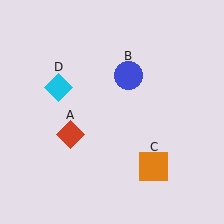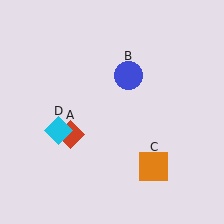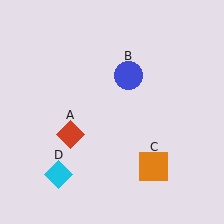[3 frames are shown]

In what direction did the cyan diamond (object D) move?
The cyan diamond (object D) moved down.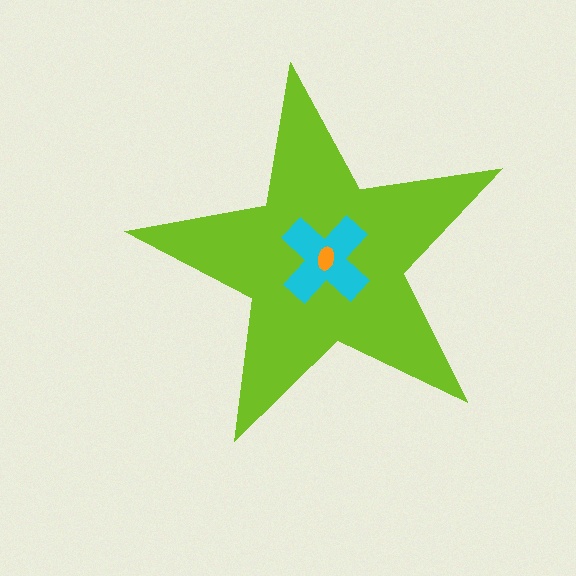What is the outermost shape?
The lime star.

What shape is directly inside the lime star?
The cyan cross.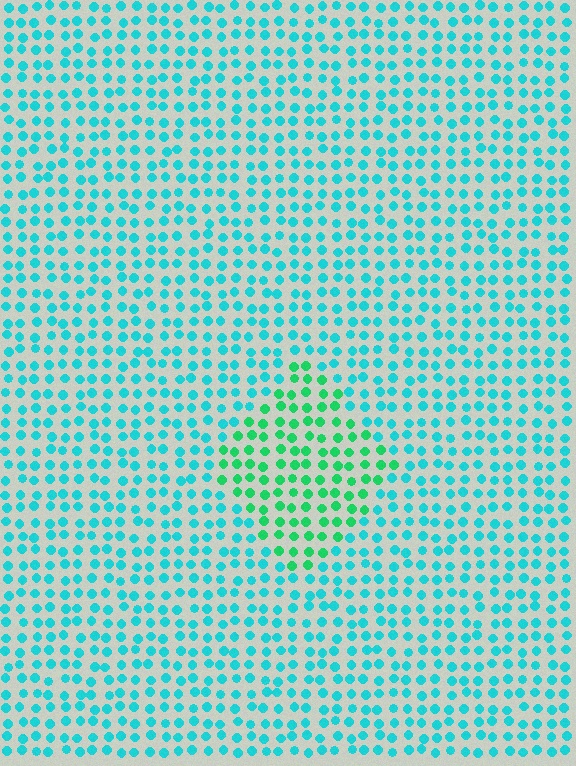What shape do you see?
I see a diamond.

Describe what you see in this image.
The image is filled with small cyan elements in a uniform arrangement. A diamond-shaped region is visible where the elements are tinted to a slightly different hue, forming a subtle color boundary.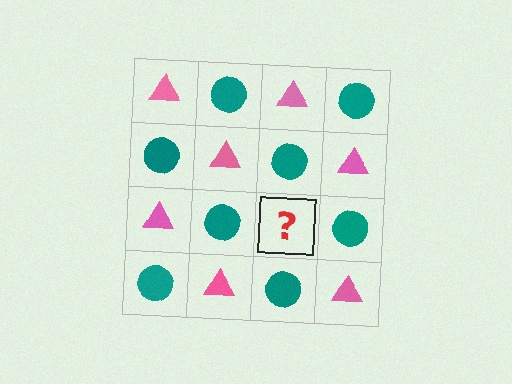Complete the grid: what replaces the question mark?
The question mark should be replaced with a pink triangle.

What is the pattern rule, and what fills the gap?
The rule is that it alternates pink triangle and teal circle in a checkerboard pattern. The gap should be filled with a pink triangle.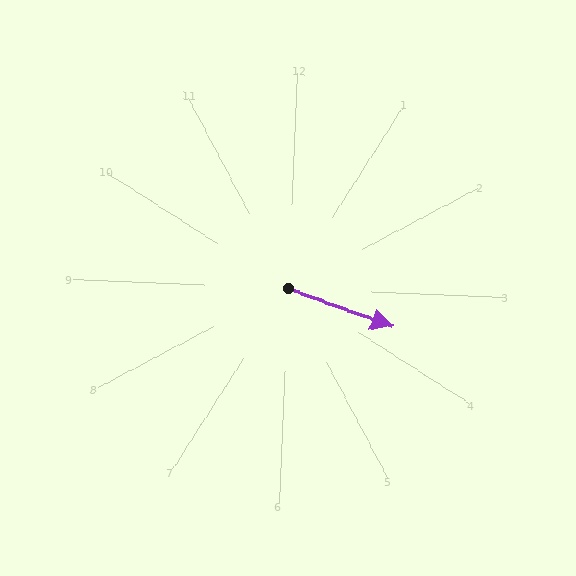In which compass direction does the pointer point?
East.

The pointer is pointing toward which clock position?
Roughly 4 o'clock.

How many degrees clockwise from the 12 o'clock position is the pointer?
Approximately 108 degrees.